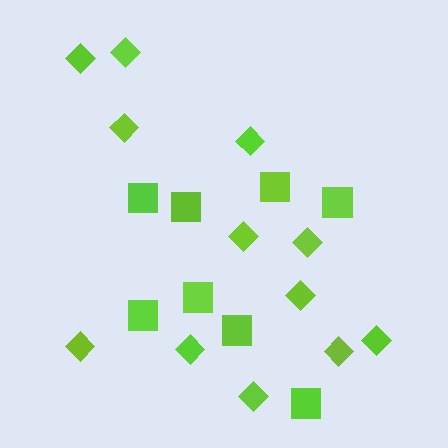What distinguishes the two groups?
There are 2 groups: one group of squares (8) and one group of diamonds (12).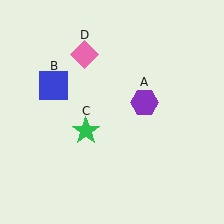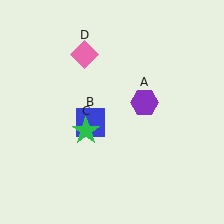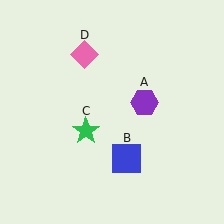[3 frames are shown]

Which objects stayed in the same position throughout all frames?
Purple hexagon (object A) and green star (object C) and pink diamond (object D) remained stationary.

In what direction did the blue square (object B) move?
The blue square (object B) moved down and to the right.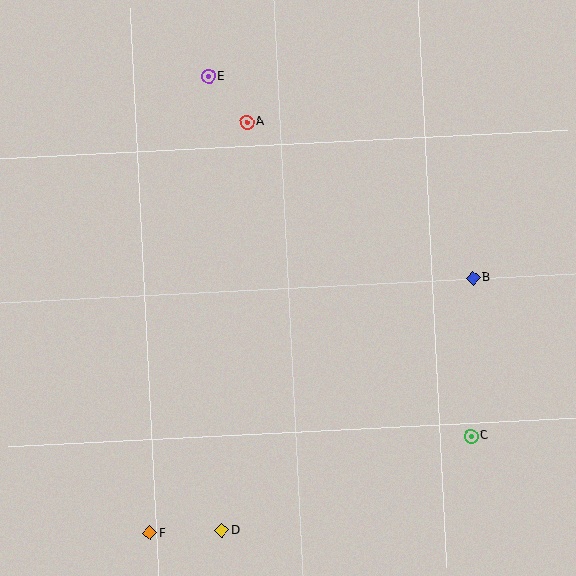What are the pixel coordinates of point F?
Point F is at (150, 533).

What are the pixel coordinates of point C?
Point C is at (471, 436).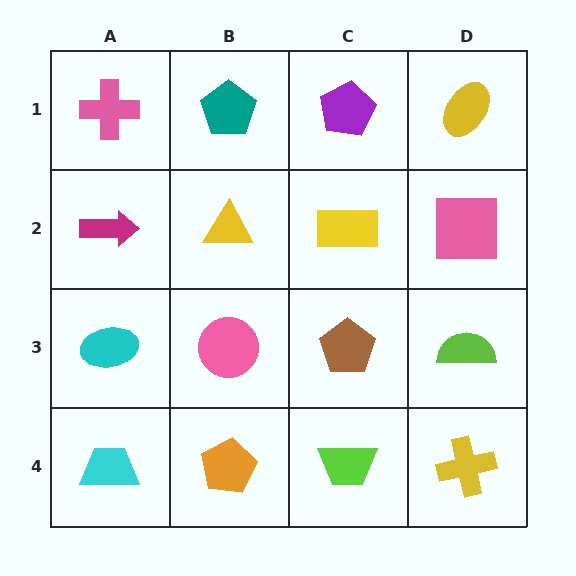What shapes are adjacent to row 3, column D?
A pink square (row 2, column D), a yellow cross (row 4, column D), a brown pentagon (row 3, column C).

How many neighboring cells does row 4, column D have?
2.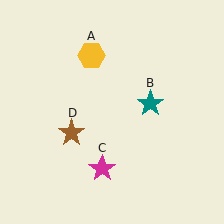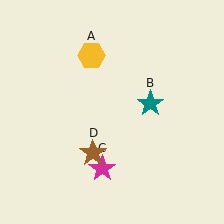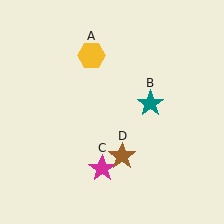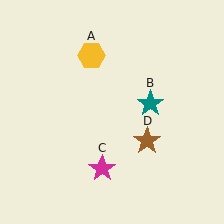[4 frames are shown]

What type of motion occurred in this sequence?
The brown star (object D) rotated counterclockwise around the center of the scene.